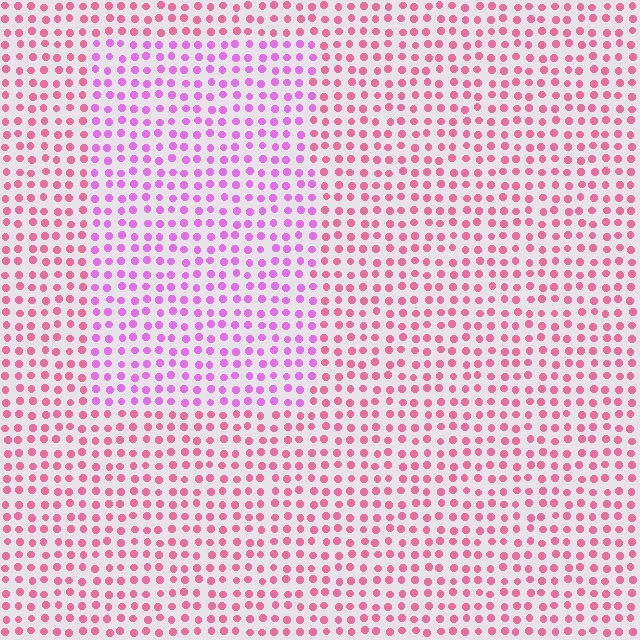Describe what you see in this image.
The image is filled with small pink elements in a uniform arrangement. A rectangle-shaped region is visible where the elements are tinted to a slightly different hue, forming a subtle color boundary.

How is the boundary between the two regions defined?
The boundary is defined purely by a slight shift in hue (about 40 degrees). Spacing, size, and orientation are identical on both sides.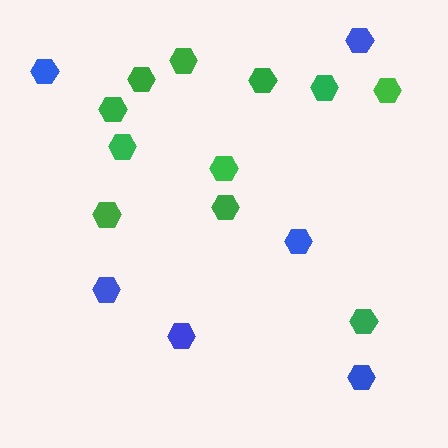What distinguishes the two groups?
There are 2 groups: one group of blue hexagons (6) and one group of green hexagons (11).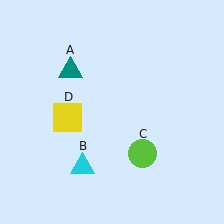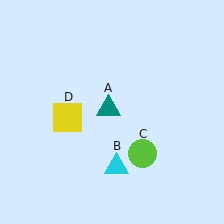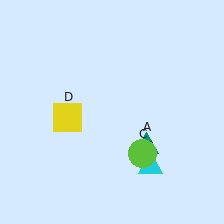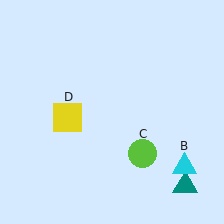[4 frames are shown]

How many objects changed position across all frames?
2 objects changed position: teal triangle (object A), cyan triangle (object B).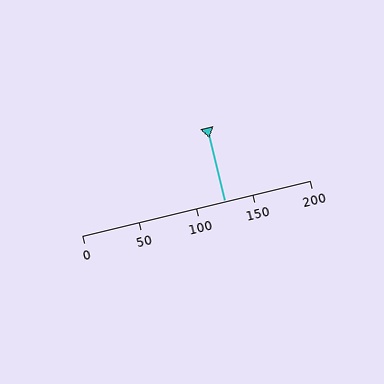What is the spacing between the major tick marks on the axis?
The major ticks are spaced 50 apart.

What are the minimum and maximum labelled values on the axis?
The axis runs from 0 to 200.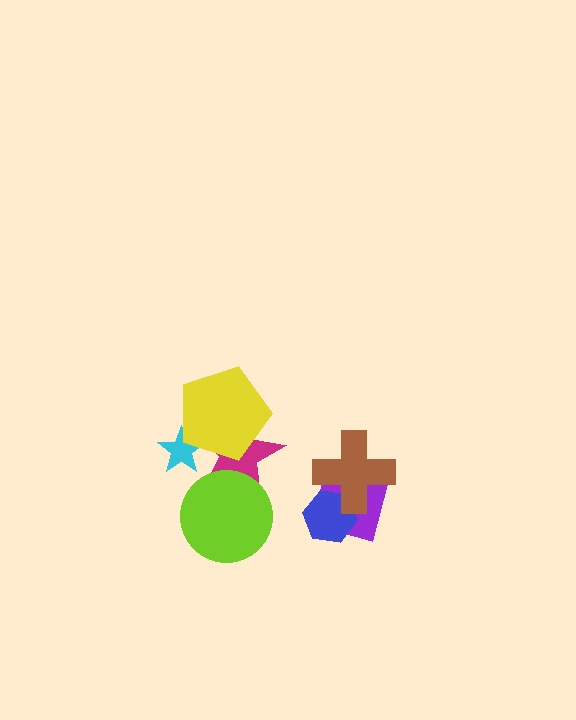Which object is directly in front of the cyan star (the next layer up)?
The magenta star is directly in front of the cyan star.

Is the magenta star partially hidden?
Yes, it is partially covered by another shape.